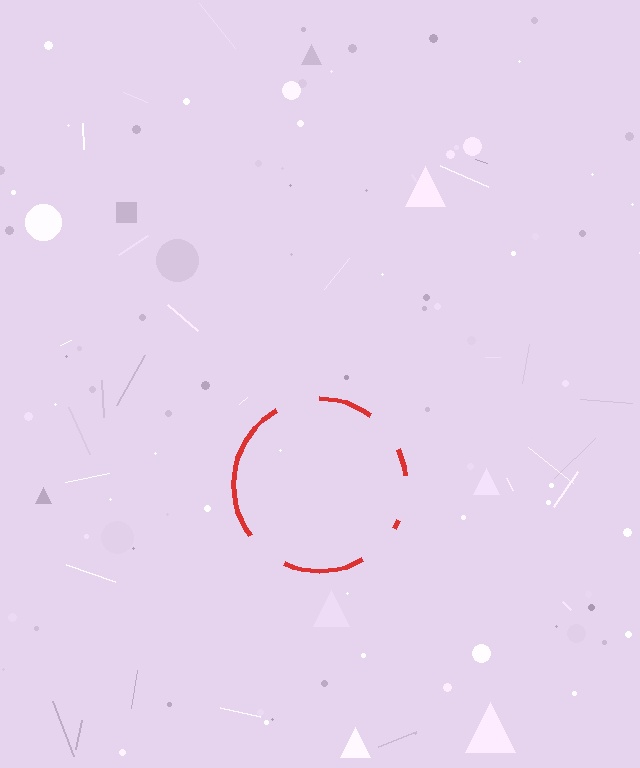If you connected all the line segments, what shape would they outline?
They would outline a circle.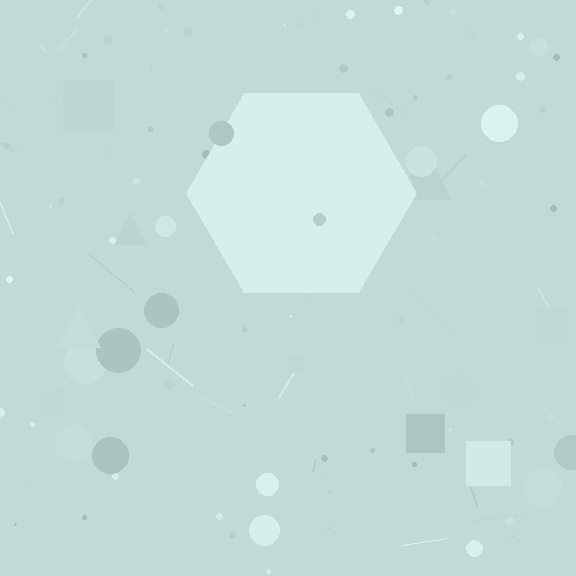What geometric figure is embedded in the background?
A hexagon is embedded in the background.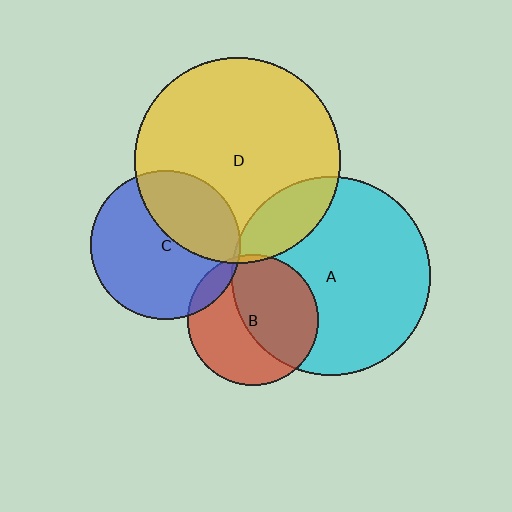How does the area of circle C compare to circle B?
Approximately 1.3 times.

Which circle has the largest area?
Circle D (yellow).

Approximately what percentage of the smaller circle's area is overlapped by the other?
Approximately 10%.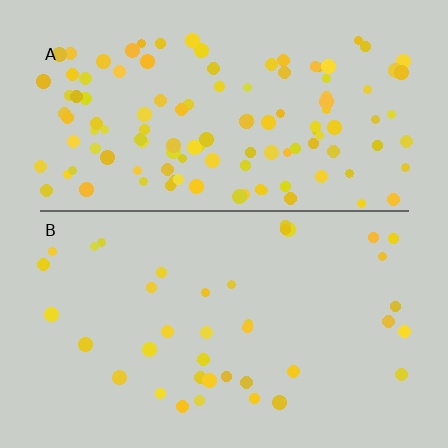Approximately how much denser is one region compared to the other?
Approximately 3.1× — region A over region B.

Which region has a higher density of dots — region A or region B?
A (the top).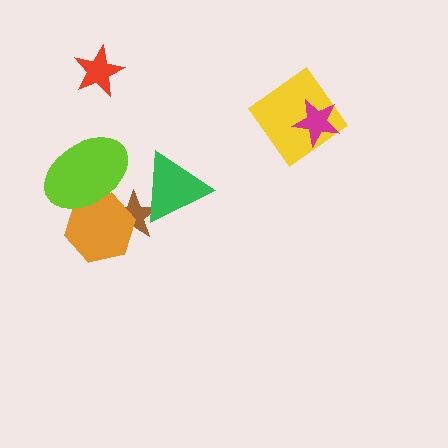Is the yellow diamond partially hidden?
Yes, it is partially covered by another shape.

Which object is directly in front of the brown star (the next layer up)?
The orange hexagon is directly in front of the brown star.